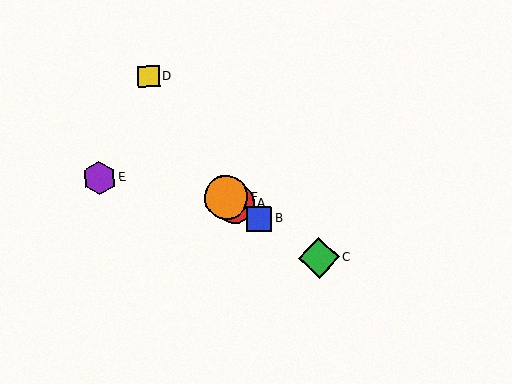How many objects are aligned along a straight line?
4 objects (A, B, C, F) are aligned along a straight line.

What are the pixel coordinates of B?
Object B is at (259, 219).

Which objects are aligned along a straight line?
Objects A, B, C, F are aligned along a straight line.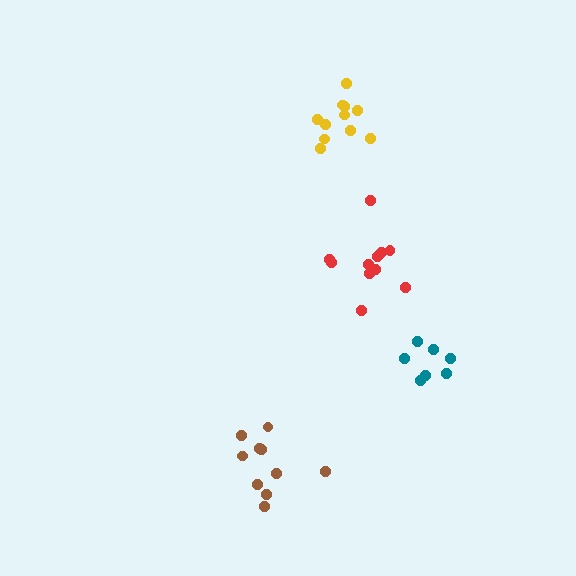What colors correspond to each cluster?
The clusters are colored: red, brown, yellow, teal.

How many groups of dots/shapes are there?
There are 4 groups.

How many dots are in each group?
Group 1: 11 dots, Group 2: 10 dots, Group 3: 11 dots, Group 4: 7 dots (39 total).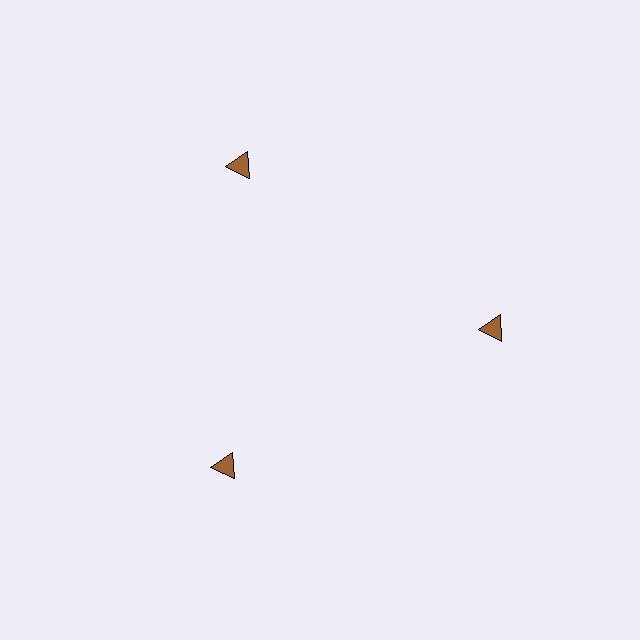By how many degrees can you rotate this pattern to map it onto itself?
The pattern maps onto itself every 120 degrees of rotation.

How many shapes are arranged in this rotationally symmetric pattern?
There are 3 shapes, arranged in 3 groups of 1.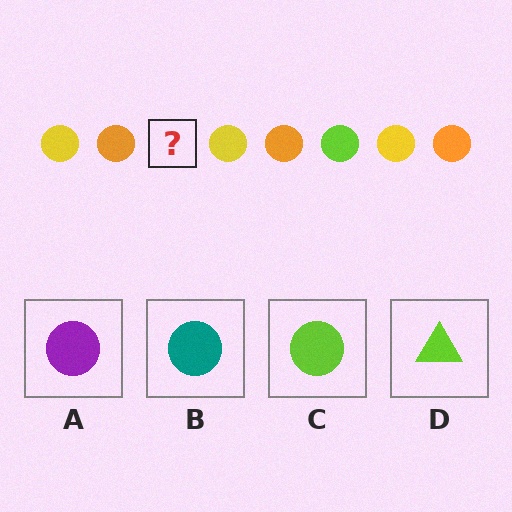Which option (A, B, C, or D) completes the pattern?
C.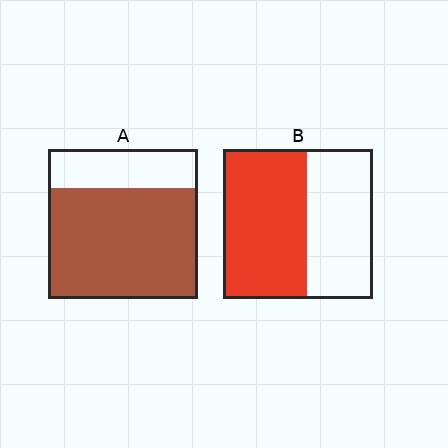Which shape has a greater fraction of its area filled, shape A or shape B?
Shape A.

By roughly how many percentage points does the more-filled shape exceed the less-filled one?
By roughly 20 percentage points (A over B).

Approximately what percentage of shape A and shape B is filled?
A is approximately 75% and B is approximately 55%.